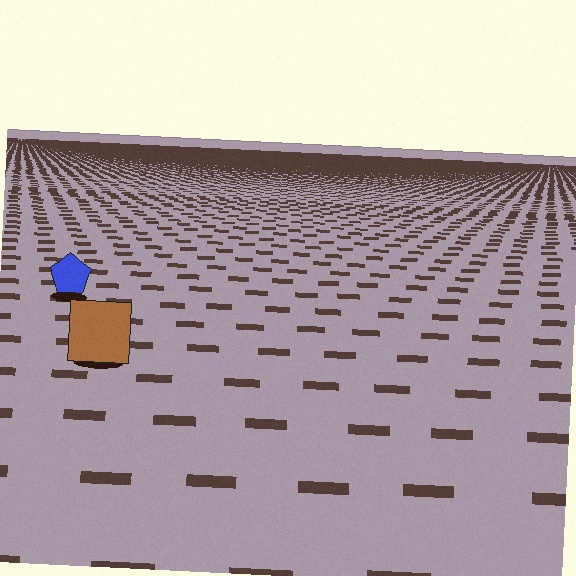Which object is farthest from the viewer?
The blue pentagon is farthest from the viewer. It appears smaller and the ground texture around it is denser.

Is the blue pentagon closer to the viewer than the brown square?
No. The brown square is closer — you can tell from the texture gradient: the ground texture is coarser near it.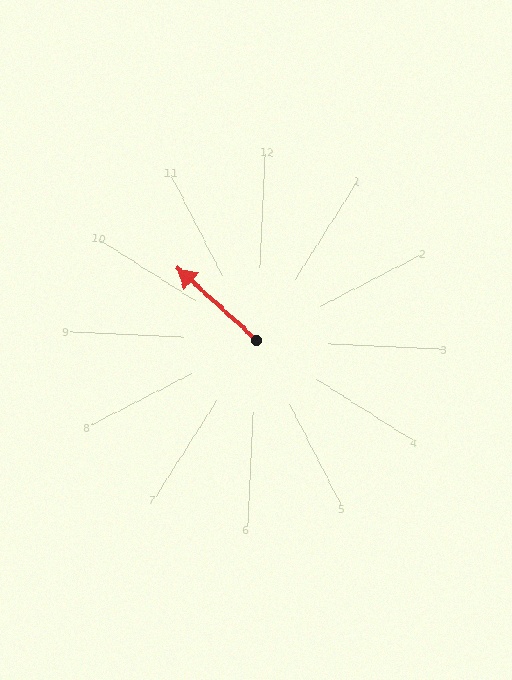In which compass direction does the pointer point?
Northwest.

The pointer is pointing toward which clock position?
Roughly 10 o'clock.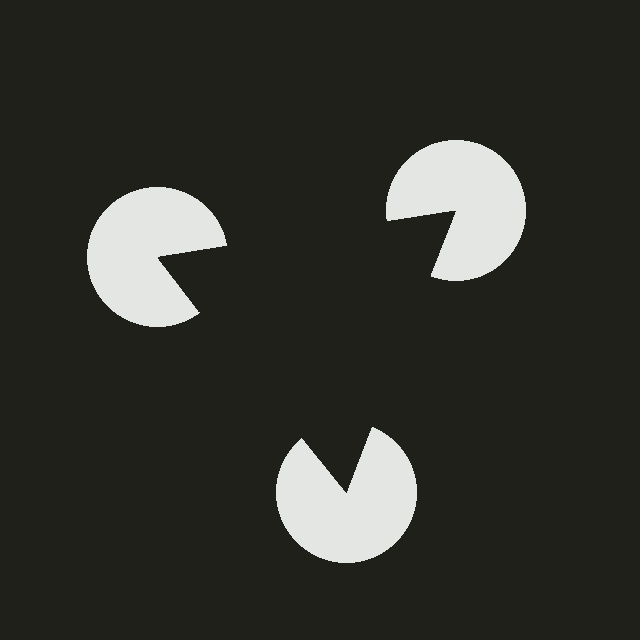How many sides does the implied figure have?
3 sides.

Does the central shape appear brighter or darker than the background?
It typically appears slightly darker than the background, even though no actual brightness change is drawn.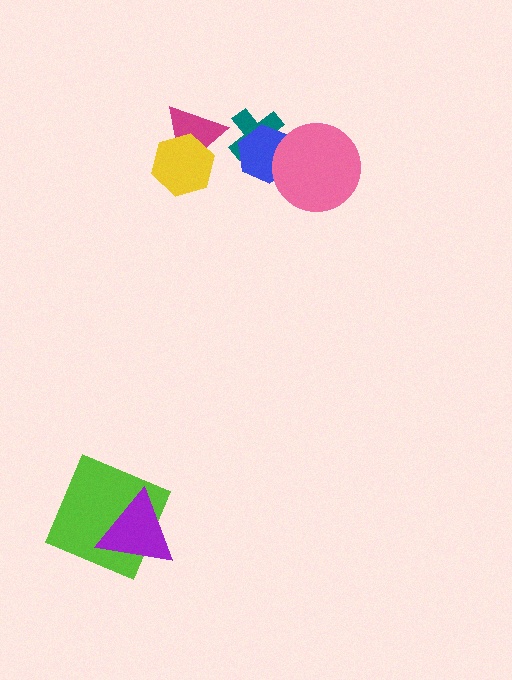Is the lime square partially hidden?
Yes, it is partially covered by another shape.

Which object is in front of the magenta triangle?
The yellow hexagon is in front of the magenta triangle.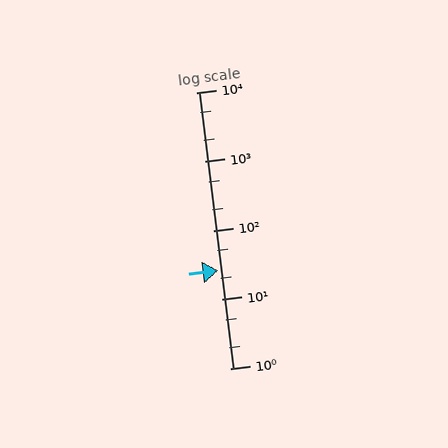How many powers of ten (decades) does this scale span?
The scale spans 4 decades, from 1 to 10000.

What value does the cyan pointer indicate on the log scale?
The pointer indicates approximately 26.